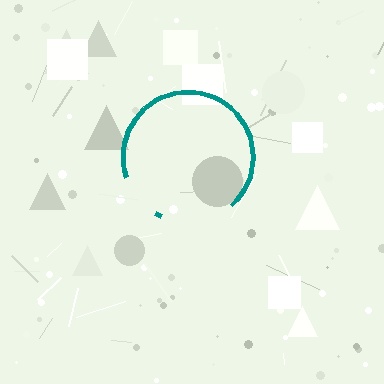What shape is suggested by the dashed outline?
The dashed outline suggests a circle.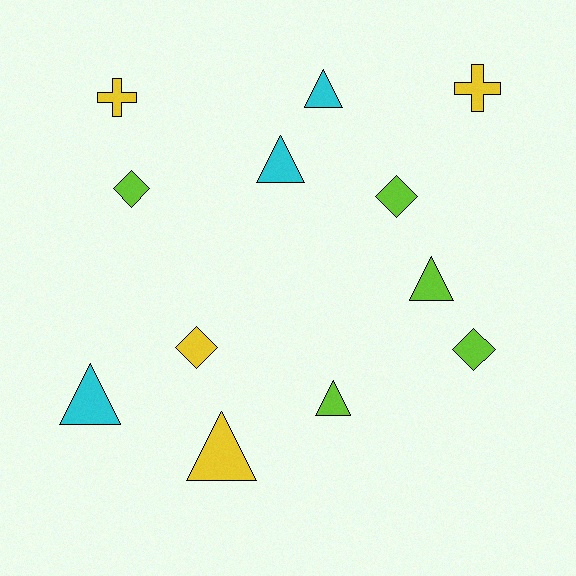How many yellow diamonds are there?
There is 1 yellow diamond.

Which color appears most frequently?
Lime, with 5 objects.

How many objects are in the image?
There are 12 objects.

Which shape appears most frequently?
Triangle, with 6 objects.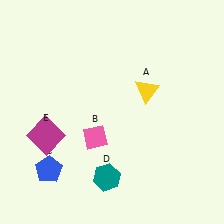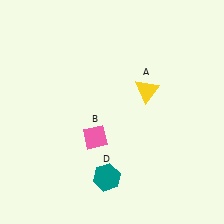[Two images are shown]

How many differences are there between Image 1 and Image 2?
There are 2 differences between the two images.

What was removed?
The magenta square (E), the blue pentagon (C) were removed in Image 2.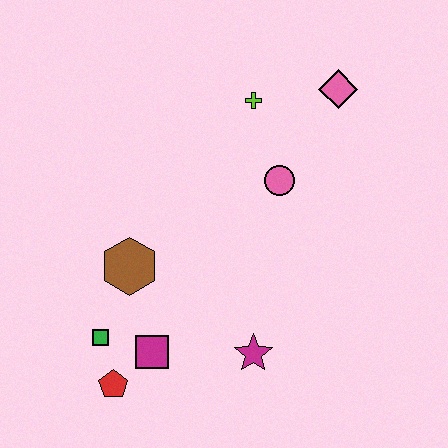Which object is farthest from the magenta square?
The pink diamond is farthest from the magenta square.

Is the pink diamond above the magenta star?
Yes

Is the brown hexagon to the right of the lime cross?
No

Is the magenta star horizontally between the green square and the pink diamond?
Yes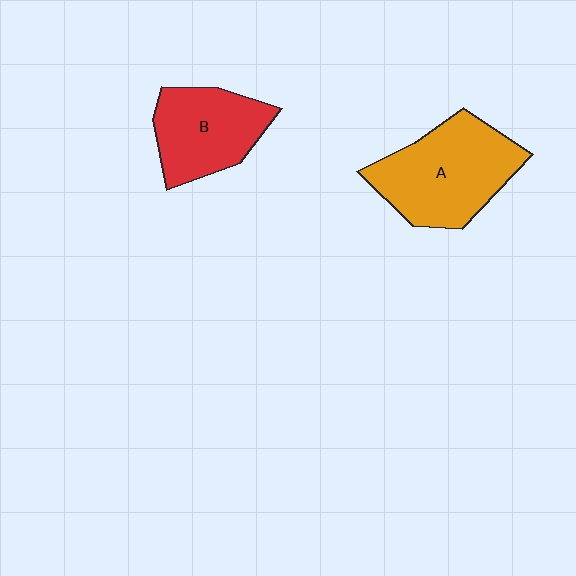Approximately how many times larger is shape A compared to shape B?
Approximately 1.3 times.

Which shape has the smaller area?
Shape B (red).